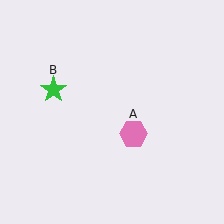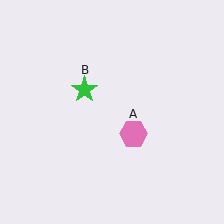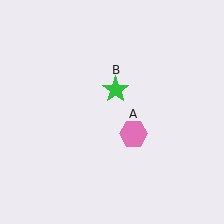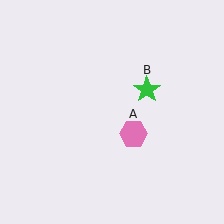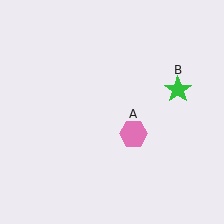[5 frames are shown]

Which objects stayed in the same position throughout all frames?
Pink hexagon (object A) remained stationary.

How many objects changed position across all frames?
1 object changed position: green star (object B).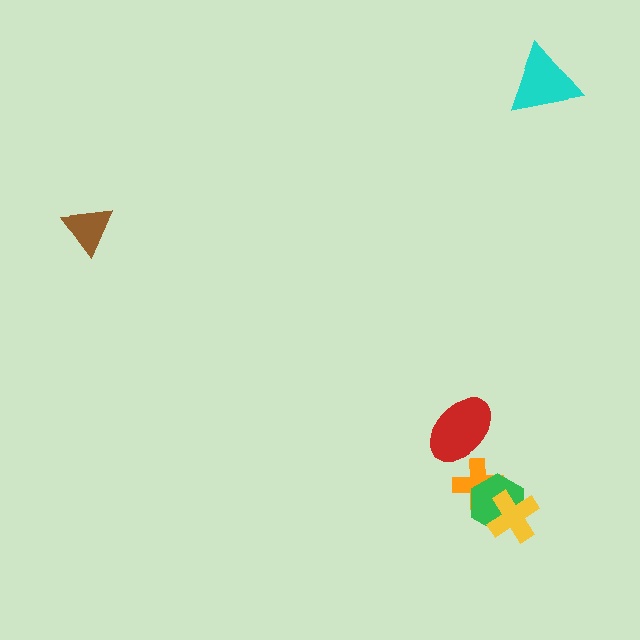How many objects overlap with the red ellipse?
0 objects overlap with the red ellipse.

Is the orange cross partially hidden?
Yes, it is partially covered by another shape.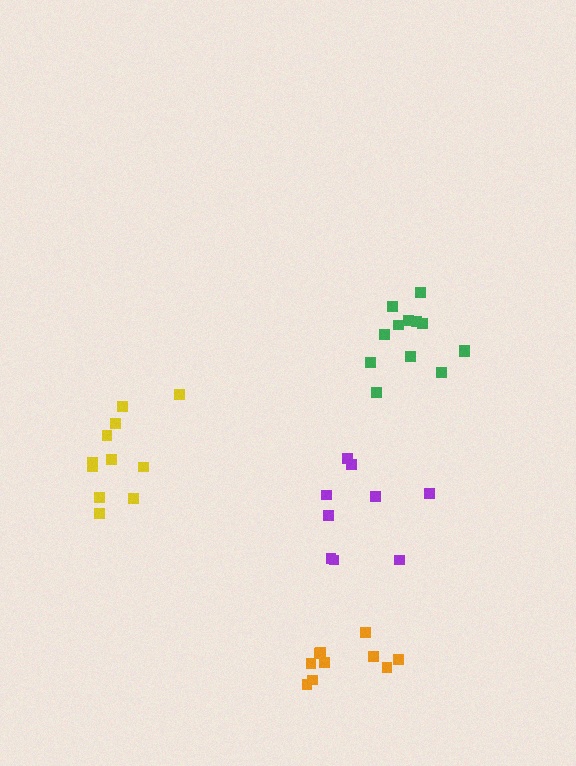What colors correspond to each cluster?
The clusters are colored: orange, green, purple, yellow.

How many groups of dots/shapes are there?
There are 4 groups.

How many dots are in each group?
Group 1: 10 dots, Group 2: 13 dots, Group 3: 9 dots, Group 4: 11 dots (43 total).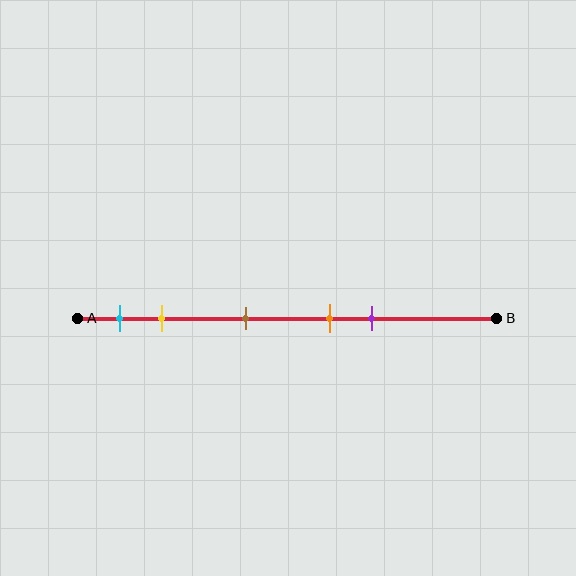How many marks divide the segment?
There are 5 marks dividing the segment.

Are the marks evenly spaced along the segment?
No, the marks are not evenly spaced.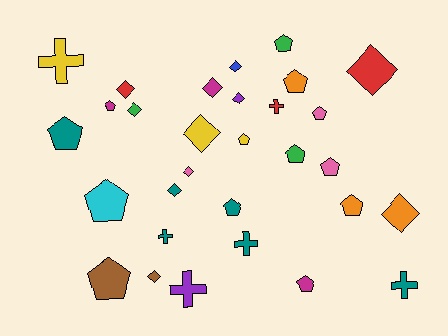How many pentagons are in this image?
There are 13 pentagons.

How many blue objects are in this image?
There is 1 blue object.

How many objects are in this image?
There are 30 objects.